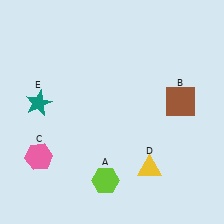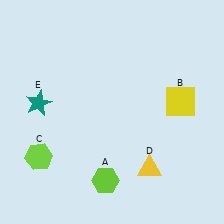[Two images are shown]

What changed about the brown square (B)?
In Image 1, B is brown. In Image 2, it changed to yellow.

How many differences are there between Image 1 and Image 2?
There are 2 differences between the two images.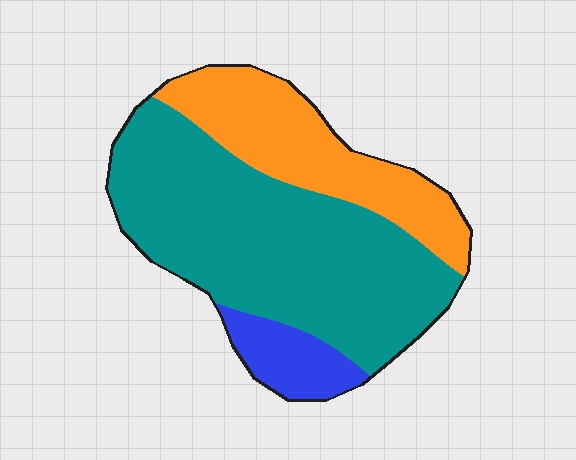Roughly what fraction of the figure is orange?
Orange covers roughly 30% of the figure.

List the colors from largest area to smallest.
From largest to smallest: teal, orange, blue.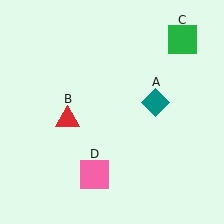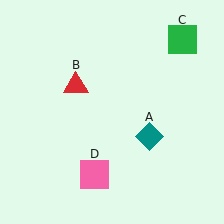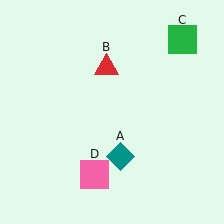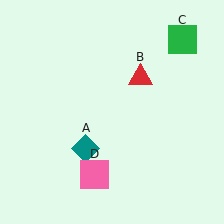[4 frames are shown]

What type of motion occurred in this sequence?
The teal diamond (object A), red triangle (object B) rotated clockwise around the center of the scene.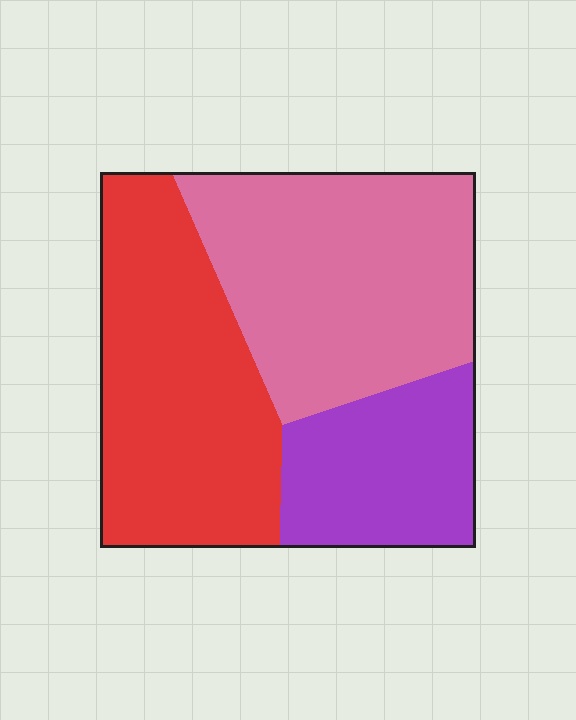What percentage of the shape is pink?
Pink takes up between a third and a half of the shape.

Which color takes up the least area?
Purple, at roughly 20%.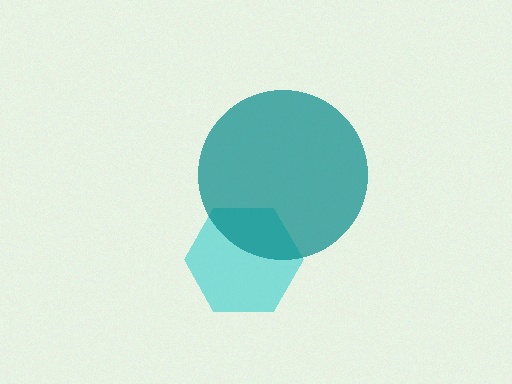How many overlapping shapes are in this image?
There are 2 overlapping shapes in the image.